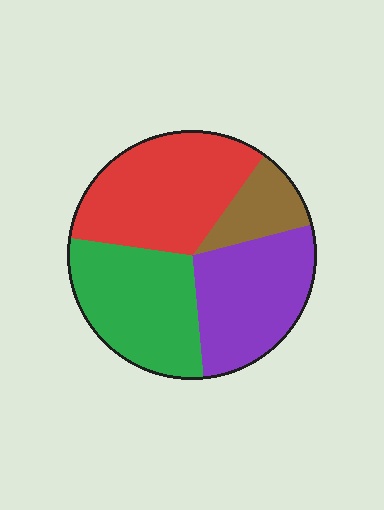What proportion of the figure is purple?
Purple takes up about one quarter (1/4) of the figure.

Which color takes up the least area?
Brown, at roughly 10%.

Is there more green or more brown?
Green.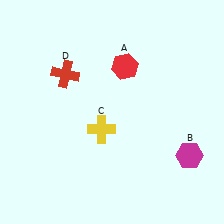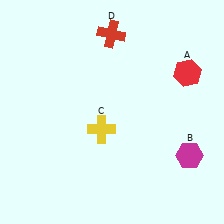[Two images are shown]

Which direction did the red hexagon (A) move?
The red hexagon (A) moved right.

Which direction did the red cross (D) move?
The red cross (D) moved right.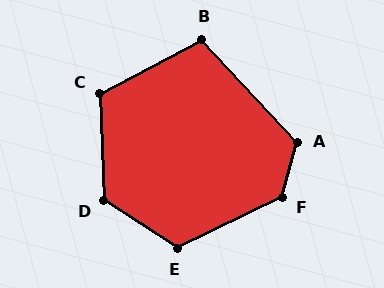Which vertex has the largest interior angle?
F, at approximately 131 degrees.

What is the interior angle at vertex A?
Approximately 122 degrees (obtuse).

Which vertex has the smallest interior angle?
B, at approximately 105 degrees.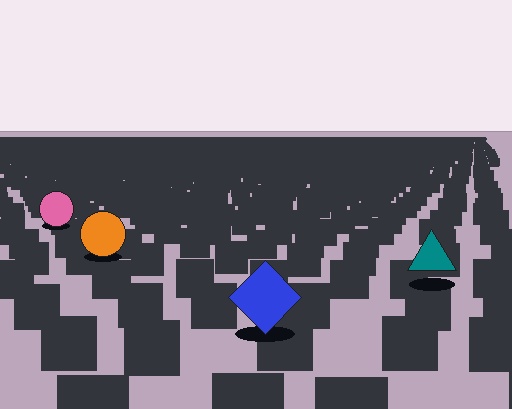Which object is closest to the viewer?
The blue diamond is closest. The texture marks near it are larger and more spread out.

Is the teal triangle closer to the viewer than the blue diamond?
No. The blue diamond is closer — you can tell from the texture gradient: the ground texture is coarser near it.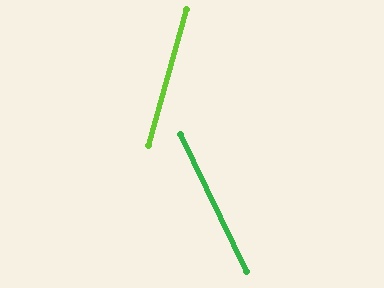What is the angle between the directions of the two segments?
Approximately 41 degrees.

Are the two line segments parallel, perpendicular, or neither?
Neither parallel nor perpendicular — they differ by about 41°.